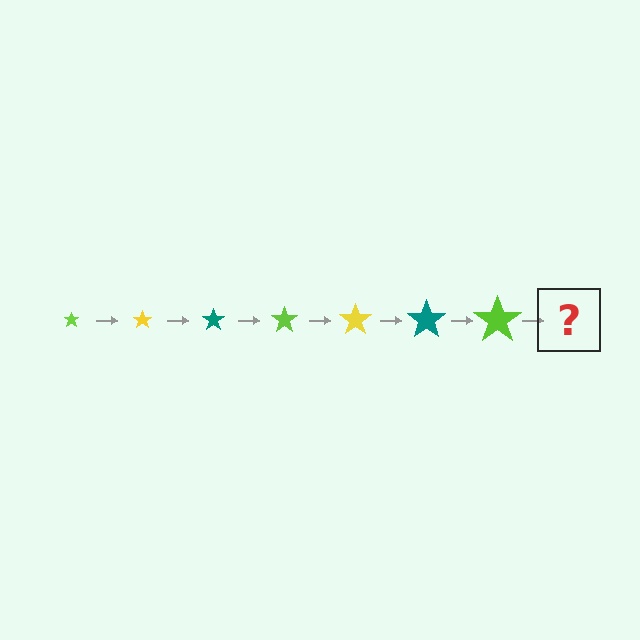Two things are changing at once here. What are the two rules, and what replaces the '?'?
The two rules are that the star grows larger each step and the color cycles through lime, yellow, and teal. The '?' should be a yellow star, larger than the previous one.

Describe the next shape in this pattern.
It should be a yellow star, larger than the previous one.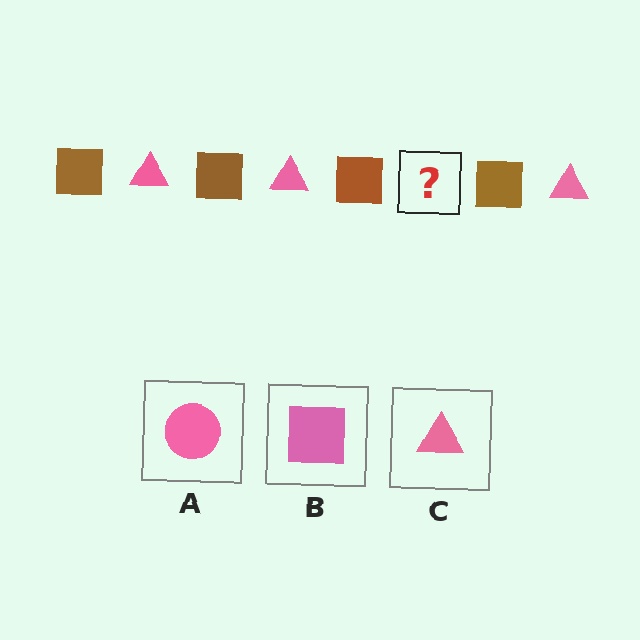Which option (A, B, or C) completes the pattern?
C.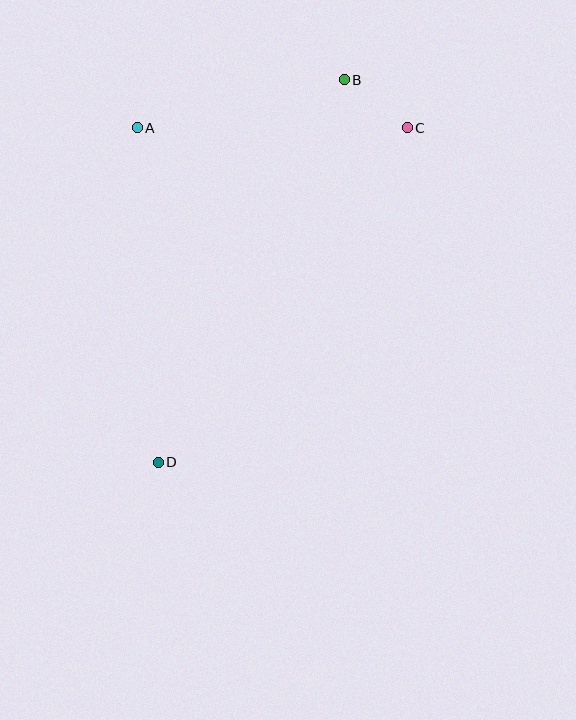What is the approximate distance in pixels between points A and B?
The distance between A and B is approximately 213 pixels.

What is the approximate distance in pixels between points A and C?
The distance between A and C is approximately 270 pixels.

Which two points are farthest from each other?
Points B and D are farthest from each other.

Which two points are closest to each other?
Points B and C are closest to each other.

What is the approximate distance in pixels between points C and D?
The distance between C and D is approximately 417 pixels.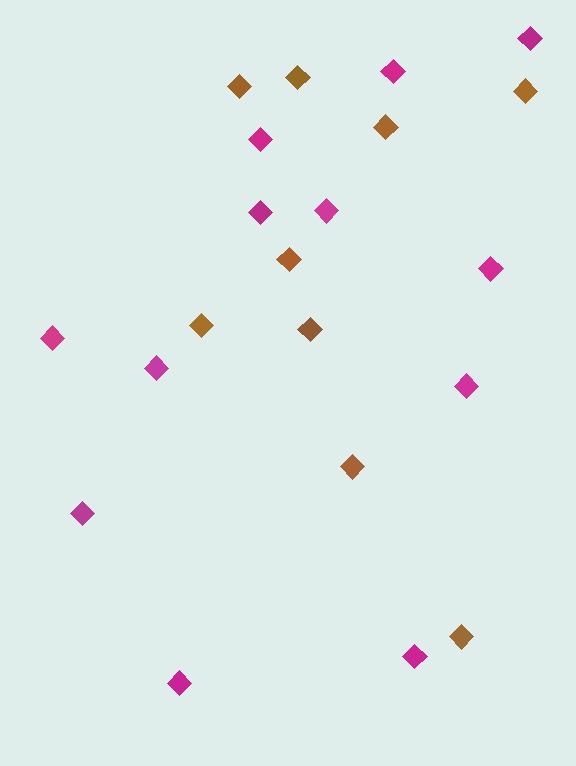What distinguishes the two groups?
There are 2 groups: one group of magenta diamonds (12) and one group of brown diamonds (9).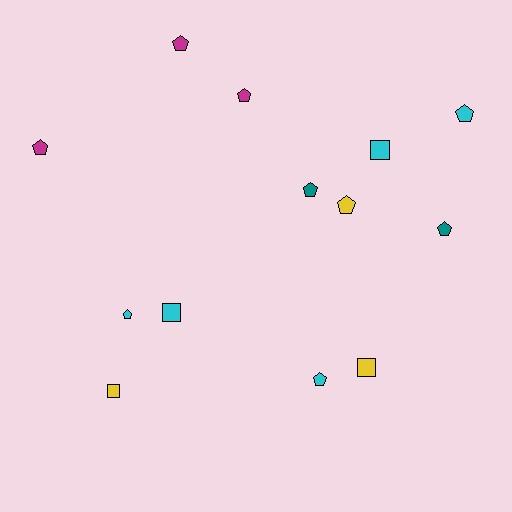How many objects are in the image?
There are 13 objects.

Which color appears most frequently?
Cyan, with 5 objects.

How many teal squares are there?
There are no teal squares.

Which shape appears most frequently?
Pentagon, with 9 objects.